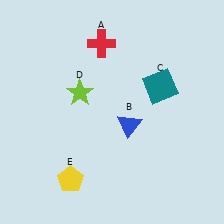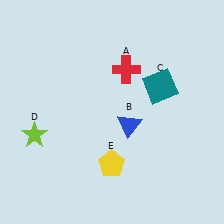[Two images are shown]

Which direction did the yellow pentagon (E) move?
The yellow pentagon (E) moved right.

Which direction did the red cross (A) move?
The red cross (A) moved down.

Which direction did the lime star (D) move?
The lime star (D) moved left.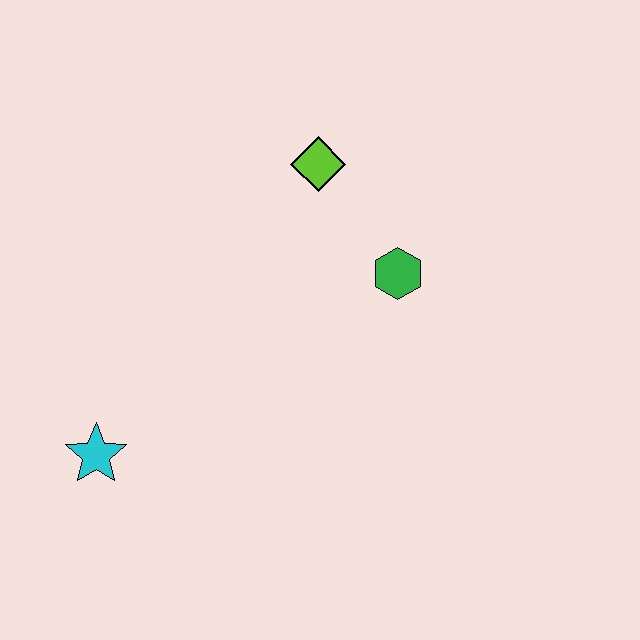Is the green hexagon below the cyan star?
No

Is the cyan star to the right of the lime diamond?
No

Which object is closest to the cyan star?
The green hexagon is closest to the cyan star.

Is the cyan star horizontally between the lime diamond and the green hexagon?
No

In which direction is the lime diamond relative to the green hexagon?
The lime diamond is above the green hexagon.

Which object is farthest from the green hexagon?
The cyan star is farthest from the green hexagon.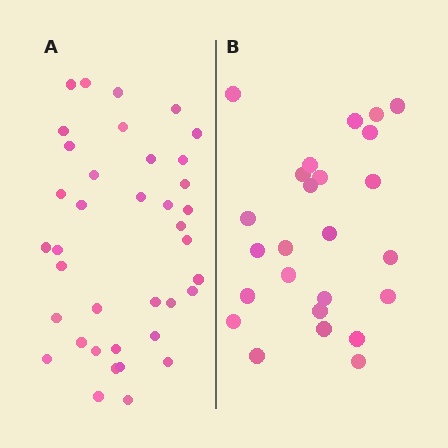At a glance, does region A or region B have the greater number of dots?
Region A (the left region) has more dots.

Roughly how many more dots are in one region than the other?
Region A has approximately 15 more dots than region B.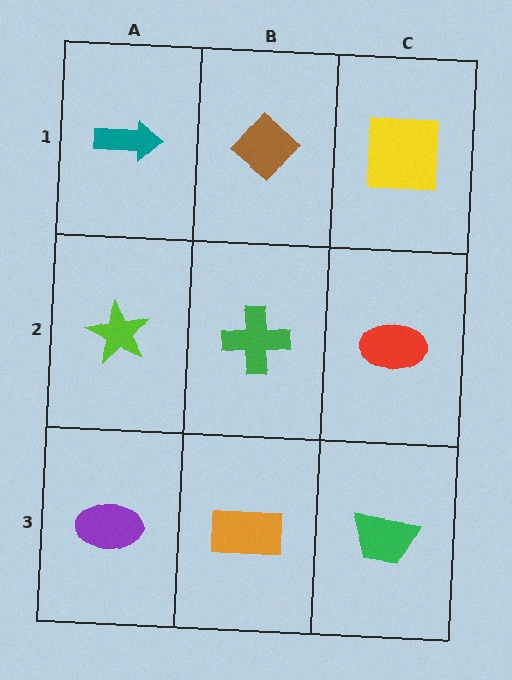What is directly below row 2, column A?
A purple ellipse.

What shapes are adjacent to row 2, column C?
A yellow square (row 1, column C), a green trapezoid (row 3, column C), a green cross (row 2, column B).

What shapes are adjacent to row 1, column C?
A red ellipse (row 2, column C), a brown diamond (row 1, column B).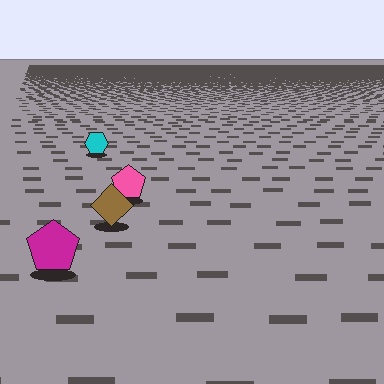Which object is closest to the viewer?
The magenta pentagon is closest. The texture marks near it are larger and more spread out.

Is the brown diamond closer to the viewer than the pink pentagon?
Yes. The brown diamond is closer — you can tell from the texture gradient: the ground texture is coarser near it.